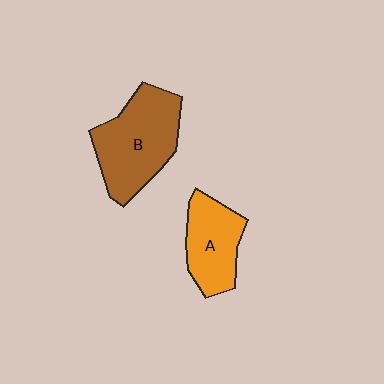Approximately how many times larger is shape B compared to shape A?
Approximately 1.5 times.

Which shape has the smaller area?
Shape A (orange).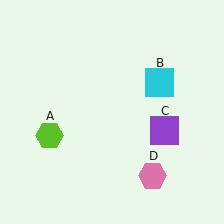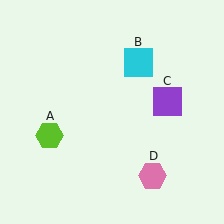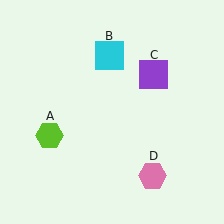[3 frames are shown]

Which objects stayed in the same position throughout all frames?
Lime hexagon (object A) and pink hexagon (object D) remained stationary.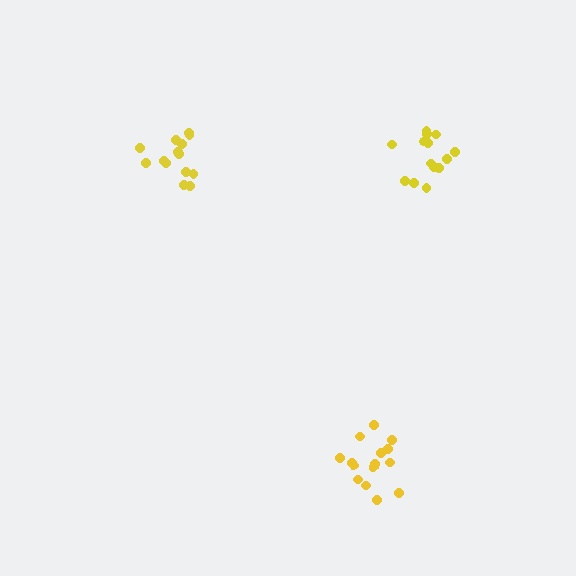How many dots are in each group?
Group 1: 15 dots, Group 2: 14 dots, Group 3: 14 dots (43 total).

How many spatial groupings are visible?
There are 3 spatial groupings.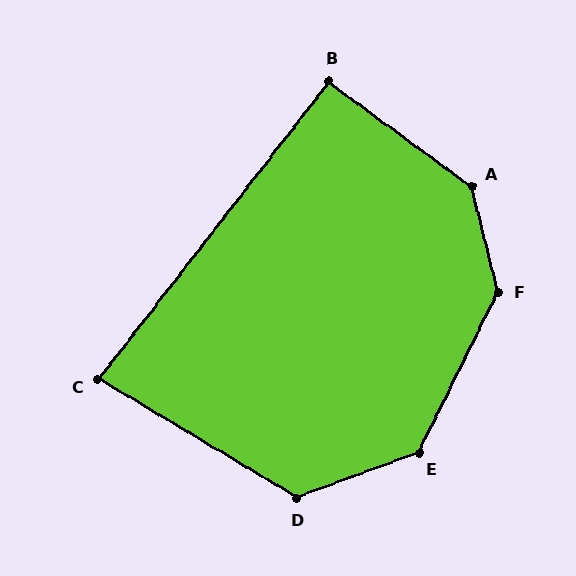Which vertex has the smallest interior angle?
C, at approximately 83 degrees.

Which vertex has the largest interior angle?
A, at approximately 140 degrees.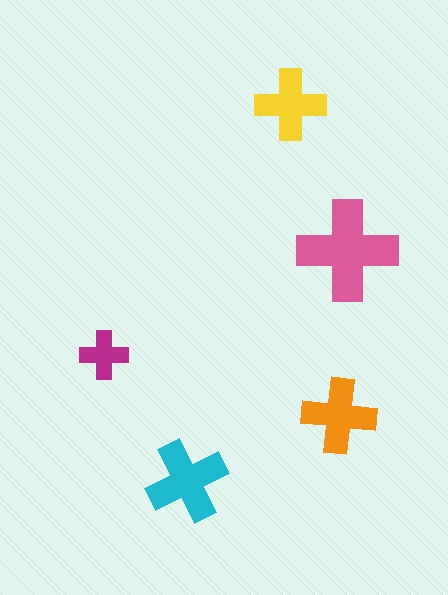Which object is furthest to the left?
The magenta cross is leftmost.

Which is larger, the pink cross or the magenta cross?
The pink one.